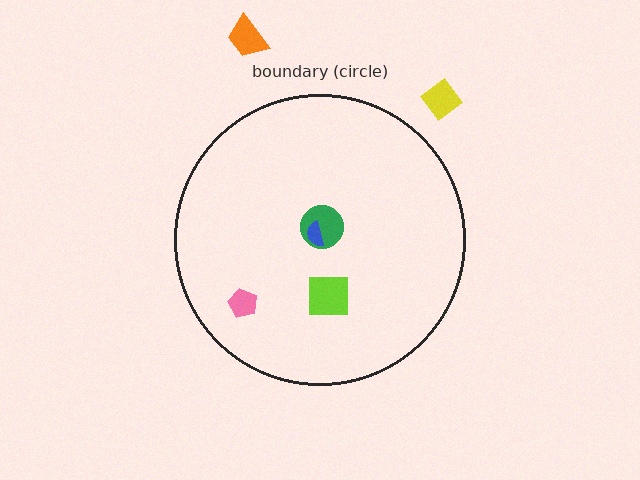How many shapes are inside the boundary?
4 inside, 2 outside.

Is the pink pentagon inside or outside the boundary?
Inside.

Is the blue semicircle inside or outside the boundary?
Inside.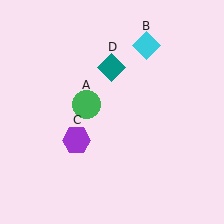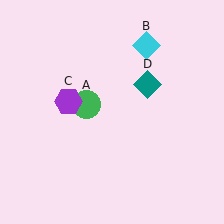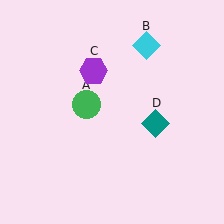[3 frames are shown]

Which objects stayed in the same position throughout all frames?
Green circle (object A) and cyan diamond (object B) remained stationary.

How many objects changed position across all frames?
2 objects changed position: purple hexagon (object C), teal diamond (object D).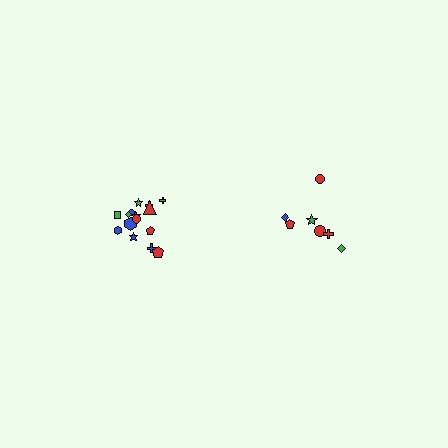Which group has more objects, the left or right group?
The left group.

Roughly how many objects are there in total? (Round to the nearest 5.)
Roughly 20 objects in total.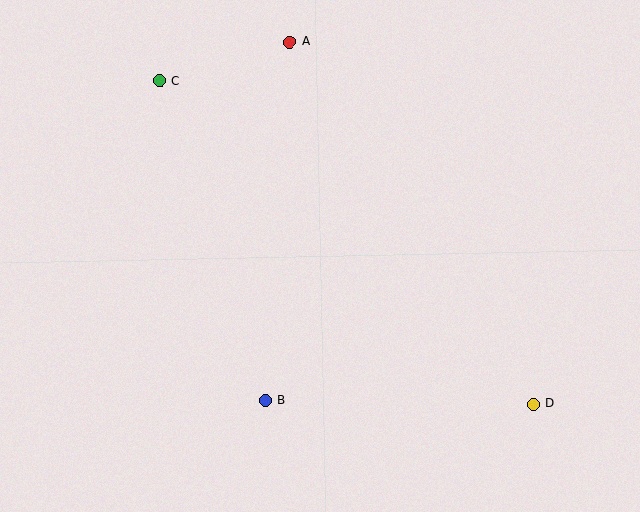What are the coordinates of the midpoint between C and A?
The midpoint between C and A is at (224, 61).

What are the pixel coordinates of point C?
Point C is at (160, 81).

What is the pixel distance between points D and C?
The distance between D and C is 494 pixels.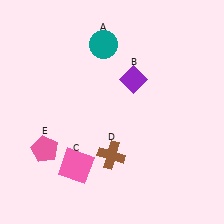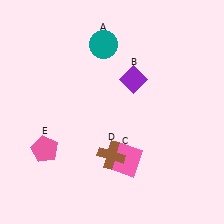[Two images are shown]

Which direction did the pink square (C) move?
The pink square (C) moved right.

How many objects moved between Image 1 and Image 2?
1 object moved between the two images.